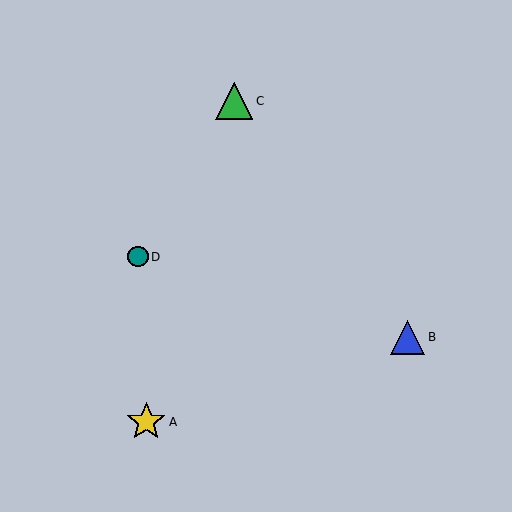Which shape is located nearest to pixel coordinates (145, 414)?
The yellow star (labeled A) at (146, 422) is nearest to that location.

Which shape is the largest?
The yellow star (labeled A) is the largest.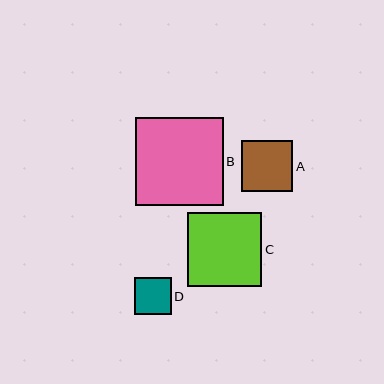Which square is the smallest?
Square D is the smallest with a size of approximately 37 pixels.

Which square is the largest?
Square B is the largest with a size of approximately 88 pixels.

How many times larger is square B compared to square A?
Square B is approximately 1.7 times the size of square A.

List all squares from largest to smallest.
From largest to smallest: B, C, A, D.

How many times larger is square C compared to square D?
Square C is approximately 2.0 times the size of square D.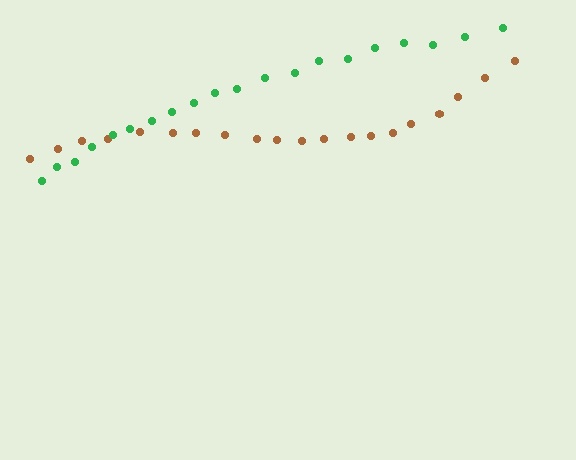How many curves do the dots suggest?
There are 2 distinct paths.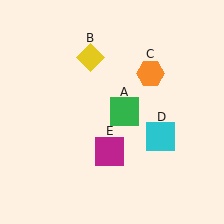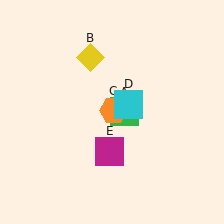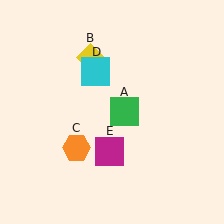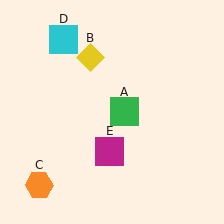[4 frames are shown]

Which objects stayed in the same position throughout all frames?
Green square (object A) and yellow diamond (object B) and magenta square (object E) remained stationary.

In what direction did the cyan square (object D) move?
The cyan square (object D) moved up and to the left.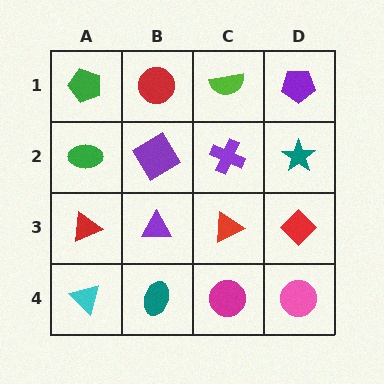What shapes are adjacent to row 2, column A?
A green pentagon (row 1, column A), a red triangle (row 3, column A), a purple diamond (row 2, column B).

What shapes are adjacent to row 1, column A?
A green ellipse (row 2, column A), a red circle (row 1, column B).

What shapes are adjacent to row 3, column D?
A teal star (row 2, column D), a pink circle (row 4, column D), a red triangle (row 3, column C).